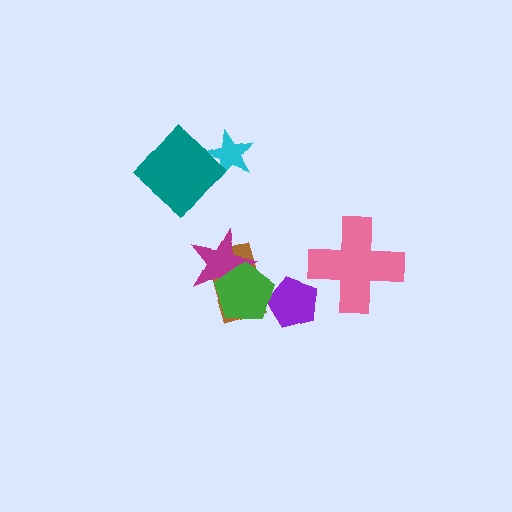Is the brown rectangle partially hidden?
Yes, it is partially covered by another shape.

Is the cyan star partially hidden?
Yes, it is partially covered by another shape.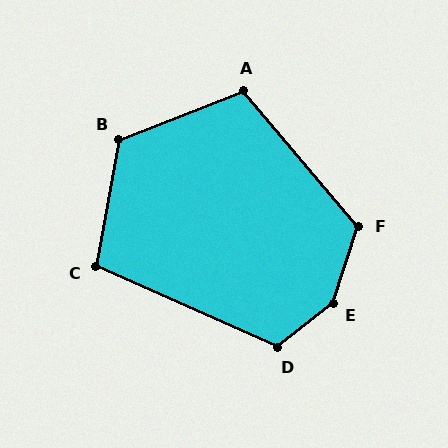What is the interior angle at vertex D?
Approximately 117 degrees (obtuse).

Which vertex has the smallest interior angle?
C, at approximately 104 degrees.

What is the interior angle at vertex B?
Approximately 122 degrees (obtuse).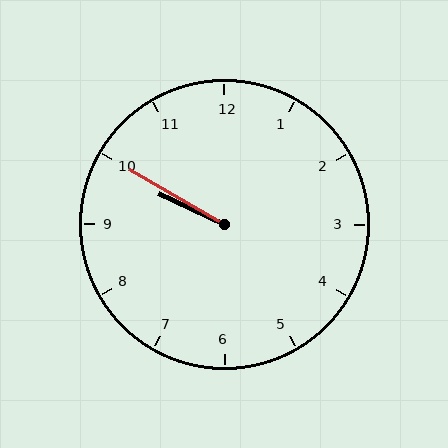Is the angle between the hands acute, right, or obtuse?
It is acute.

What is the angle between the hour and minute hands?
Approximately 5 degrees.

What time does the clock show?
9:50.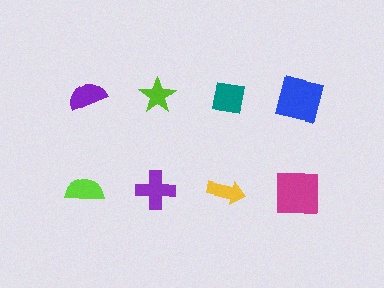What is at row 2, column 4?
A magenta square.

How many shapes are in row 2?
4 shapes.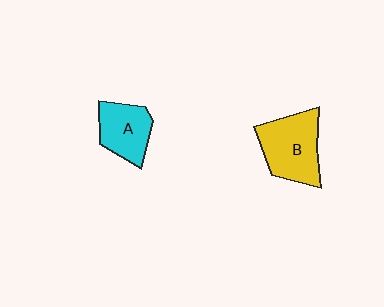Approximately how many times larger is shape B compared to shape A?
Approximately 1.4 times.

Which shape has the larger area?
Shape B (yellow).